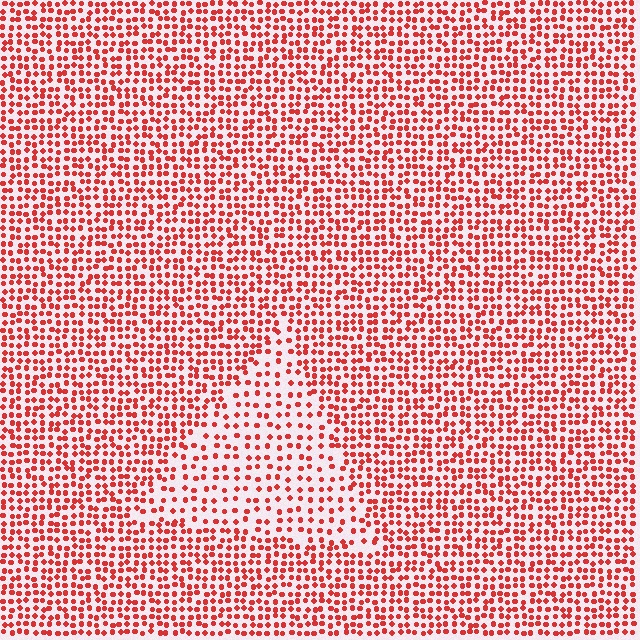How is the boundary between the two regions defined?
The boundary is defined by a change in element density (approximately 1.8x ratio). All elements are the same color, size, and shape.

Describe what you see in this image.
The image contains small red elements arranged at two different densities. A triangle-shaped region is visible where the elements are less densely packed than the surrounding area.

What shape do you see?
I see a triangle.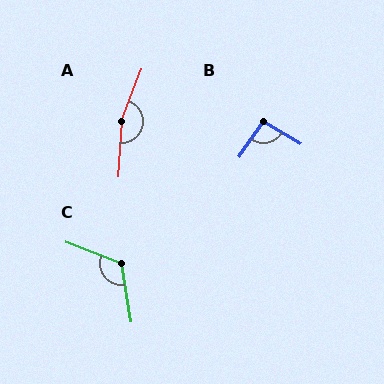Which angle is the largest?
A, at approximately 162 degrees.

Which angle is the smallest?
B, at approximately 93 degrees.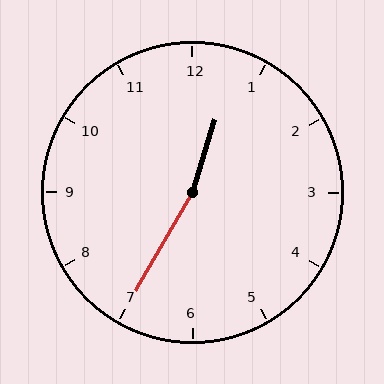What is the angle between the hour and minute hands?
Approximately 168 degrees.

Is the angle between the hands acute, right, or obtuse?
It is obtuse.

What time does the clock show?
12:35.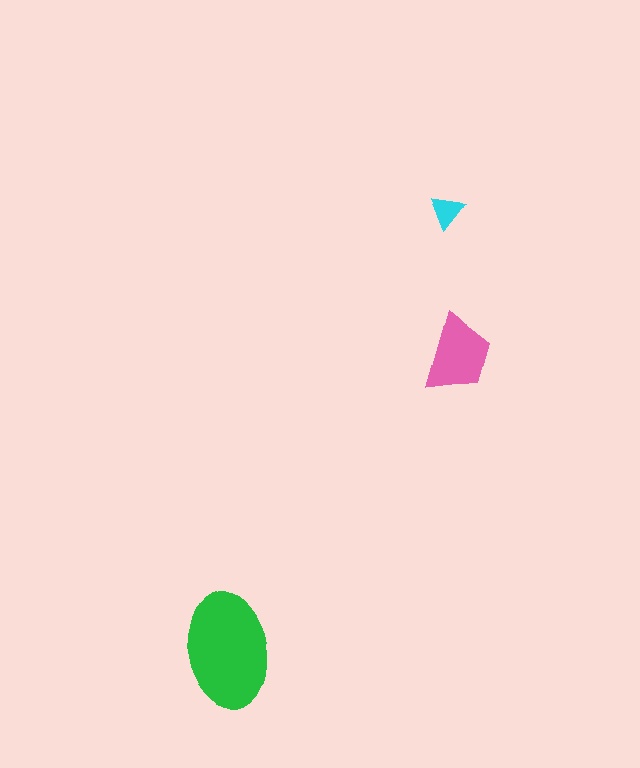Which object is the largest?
The green ellipse.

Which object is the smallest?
The cyan triangle.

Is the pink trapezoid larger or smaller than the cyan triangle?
Larger.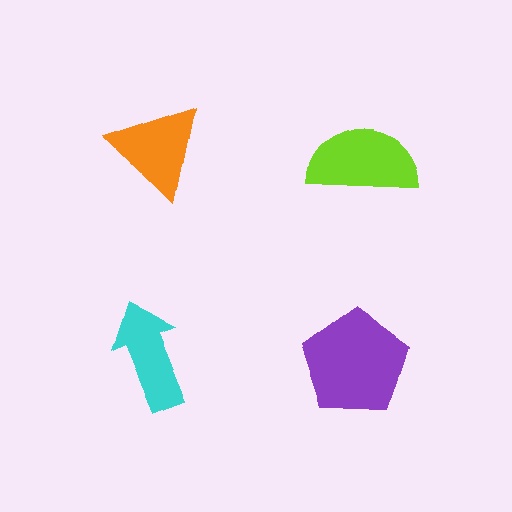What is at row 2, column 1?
A cyan arrow.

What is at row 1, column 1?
An orange triangle.